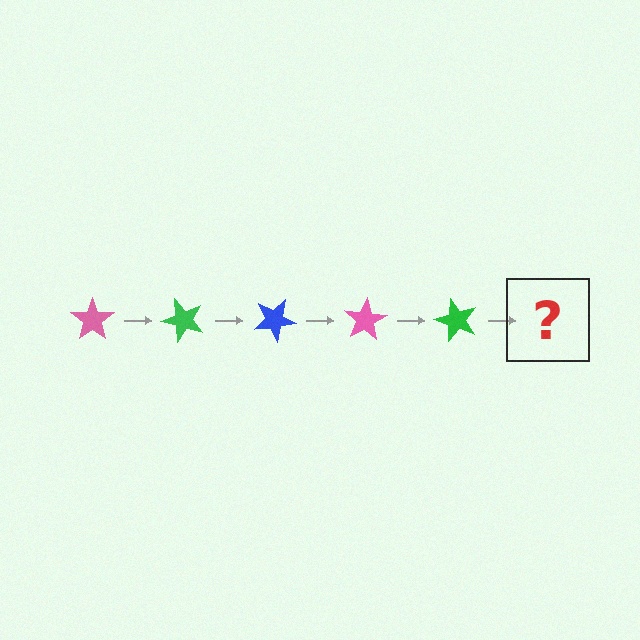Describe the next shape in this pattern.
It should be a blue star, rotated 250 degrees from the start.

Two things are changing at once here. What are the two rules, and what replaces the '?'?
The two rules are that it rotates 50 degrees each step and the color cycles through pink, green, and blue. The '?' should be a blue star, rotated 250 degrees from the start.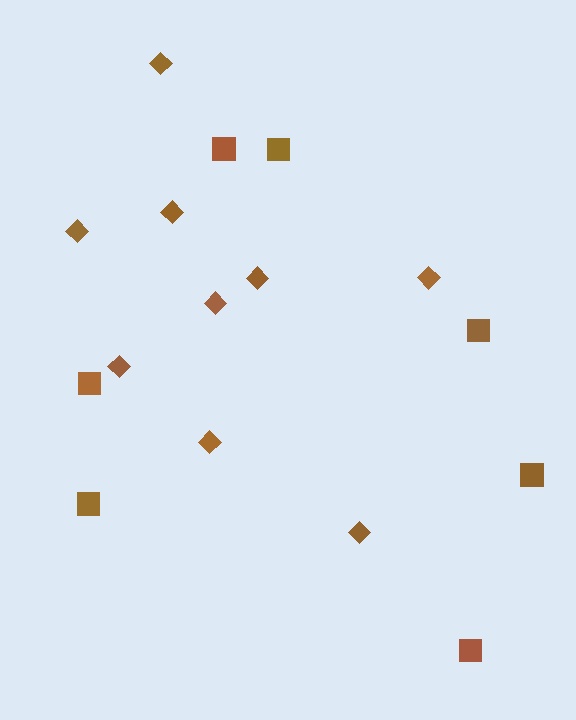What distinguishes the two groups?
There are 2 groups: one group of squares (7) and one group of diamonds (9).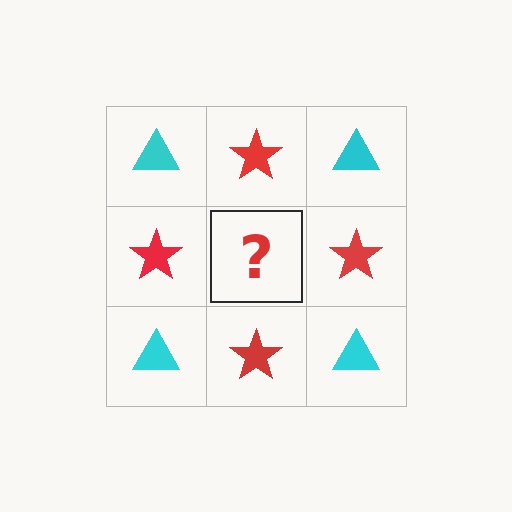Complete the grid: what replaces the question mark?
The question mark should be replaced with a cyan triangle.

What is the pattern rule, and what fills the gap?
The rule is that it alternates cyan triangle and red star in a checkerboard pattern. The gap should be filled with a cyan triangle.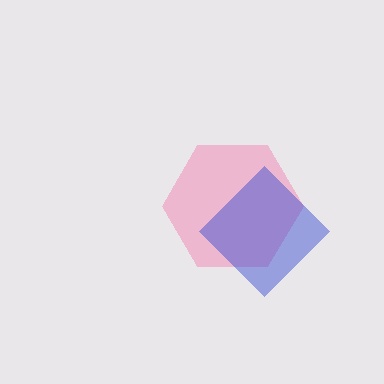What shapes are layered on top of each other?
The layered shapes are: a pink hexagon, a blue diamond.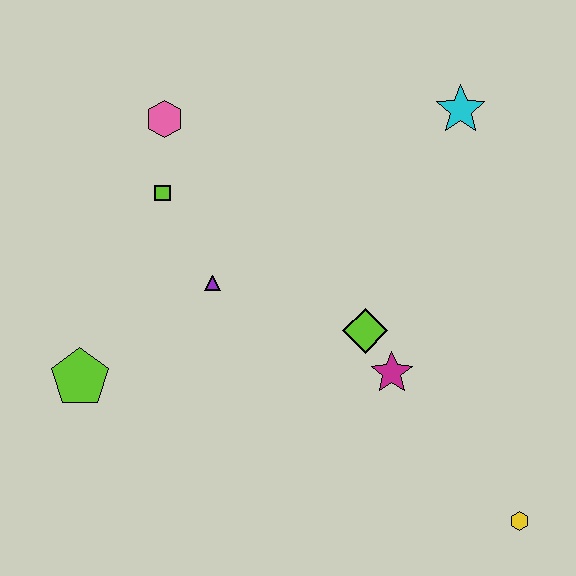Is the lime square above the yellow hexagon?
Yes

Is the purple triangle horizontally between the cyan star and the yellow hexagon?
No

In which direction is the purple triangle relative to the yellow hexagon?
The purple triangle is to the left of the yellow hexagon.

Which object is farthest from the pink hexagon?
The yellow hexagon is farthest from the pink hexagon.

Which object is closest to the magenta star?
The lime diamond is closest to the magenta star.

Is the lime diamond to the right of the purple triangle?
Yes